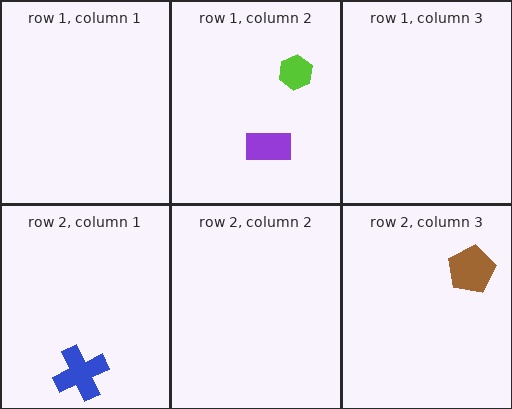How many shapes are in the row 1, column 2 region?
2.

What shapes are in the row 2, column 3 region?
The brown pentagon.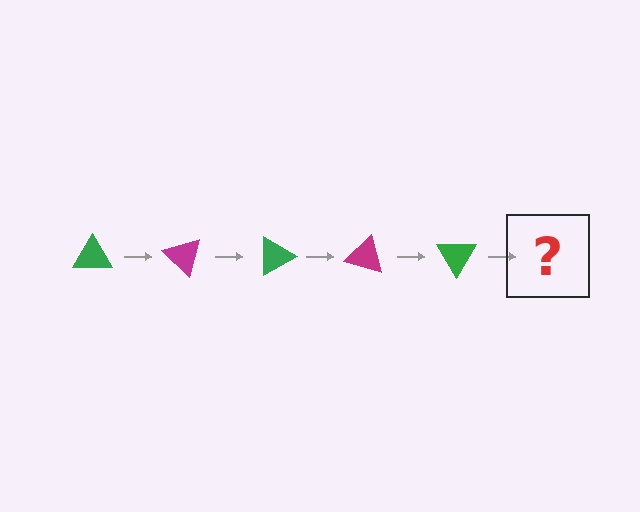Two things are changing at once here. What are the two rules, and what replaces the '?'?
The two rules are that it rotates 45 degrees each step and the color cycles through green and magenta. The '?' should be a magenta triangle, rotated 225 degrees from the start.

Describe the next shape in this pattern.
It should be a magenta triangle, rotated 225 degrees from the start.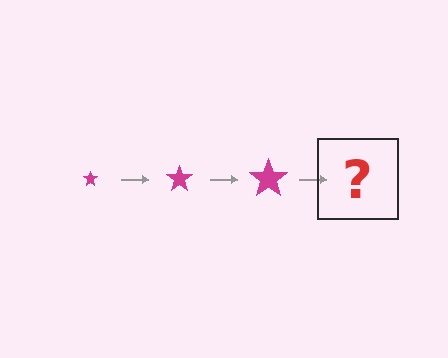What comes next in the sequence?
The next element should be a magenta star, larger than the previous one.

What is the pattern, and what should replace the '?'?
The pattern is that the star gets progressively larger each step. The '?' should be a magenta star, larger than the previous one.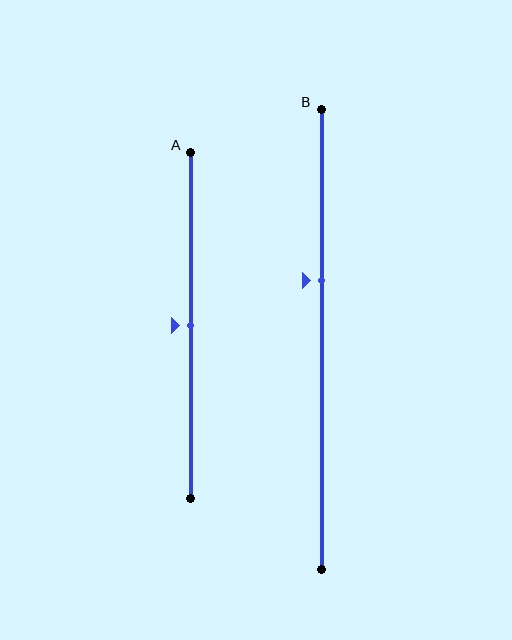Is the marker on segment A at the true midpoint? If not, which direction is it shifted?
Yes, the marker on segment A is at the true midpoint.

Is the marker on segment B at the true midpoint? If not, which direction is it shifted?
No, the marker on segment B is shifted upward by about 13% of the segment length.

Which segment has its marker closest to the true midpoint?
Segment A has its marker closest to the true midpoint.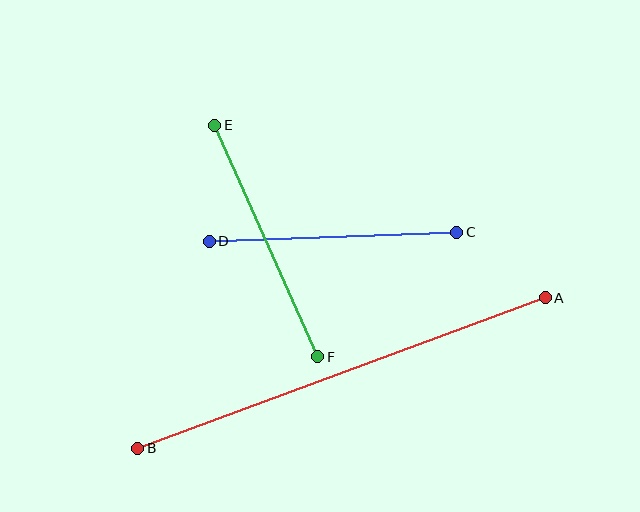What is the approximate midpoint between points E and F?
The midpoint is at approximately (266, 241) pixels.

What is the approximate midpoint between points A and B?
The midpoint is at approximately (342, 373) pixels.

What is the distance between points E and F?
The distance is approximately 253 pixels.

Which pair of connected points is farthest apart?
Points A and B are farthest apart.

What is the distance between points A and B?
The distance is approximately 434 pixels.